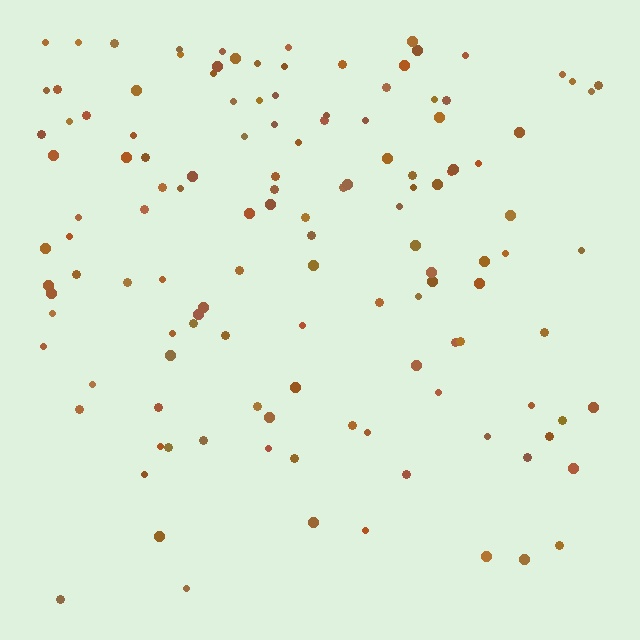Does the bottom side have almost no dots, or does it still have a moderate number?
Still a moderate number, just noticeably fewer than the top.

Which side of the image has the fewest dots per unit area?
The bottom.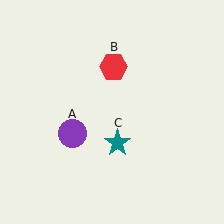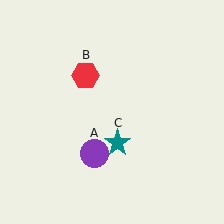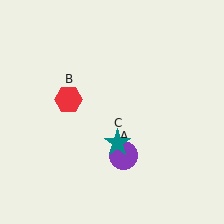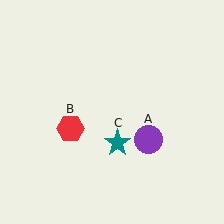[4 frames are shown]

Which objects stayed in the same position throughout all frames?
Teal star (object C) remained stationary.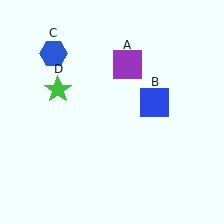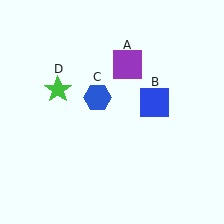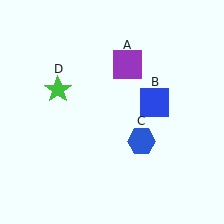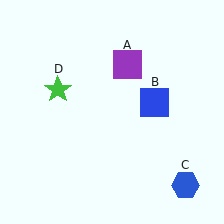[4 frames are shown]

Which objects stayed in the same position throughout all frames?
Purple square (object A) and blue square (object B) and green star (object D) remained stationary.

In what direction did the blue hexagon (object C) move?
The blue hexagon (object C) moved down and to the right.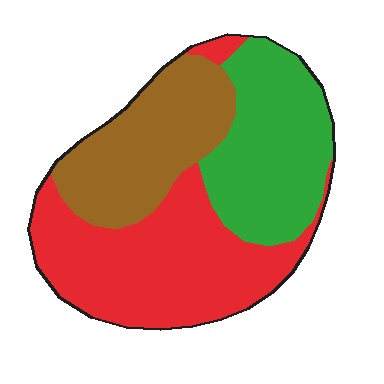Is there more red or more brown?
Red.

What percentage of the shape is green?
Green covers about 30% of the shape.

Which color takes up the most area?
Red, at roughly 40%.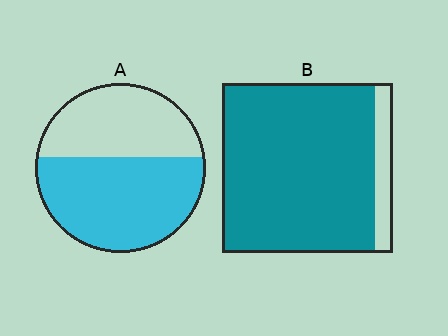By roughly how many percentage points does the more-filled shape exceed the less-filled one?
By roughly 30 percentage points (B over A).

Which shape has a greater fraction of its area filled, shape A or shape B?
Shape B.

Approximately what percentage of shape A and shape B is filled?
A is approximately 60% and B is approximately 90%.